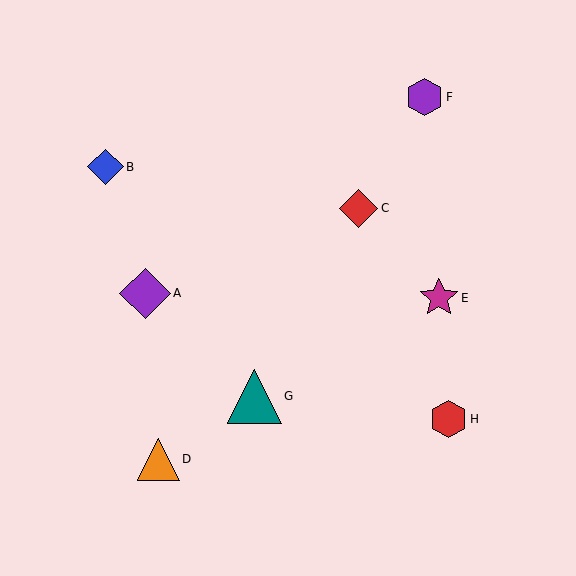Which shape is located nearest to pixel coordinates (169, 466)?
The orange triangle (labeled D) at (158, 459) is nearest to that location.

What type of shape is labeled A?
Shape A is a purple diamond.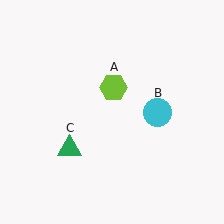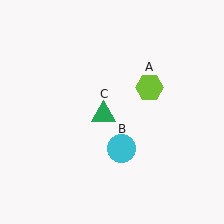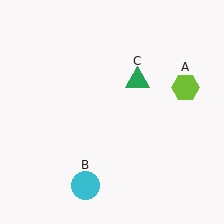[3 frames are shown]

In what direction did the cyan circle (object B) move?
The cyan circle (object B) moved down and to the left.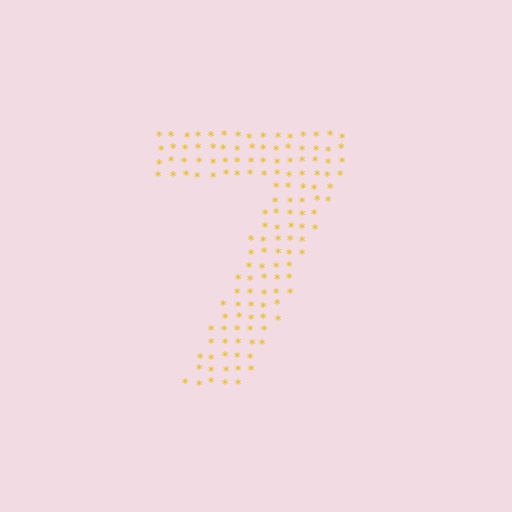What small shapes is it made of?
It is made of small asterisks.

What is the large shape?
The large shape is the digit 7.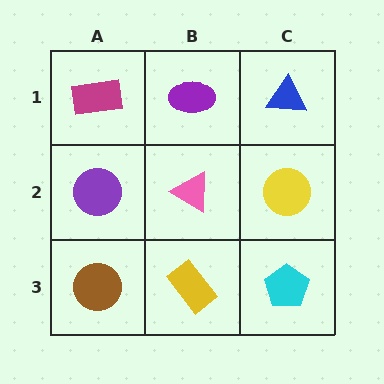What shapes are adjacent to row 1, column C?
A yellow circle (row 2, column C), a purple ellipse (row 1, column B).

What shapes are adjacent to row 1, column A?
A purple circle (row 2, column A), a purple ellipse (row 1, column B).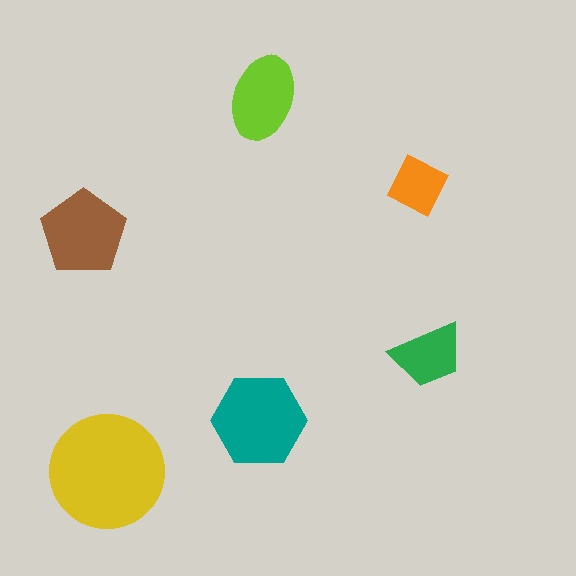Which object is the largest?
The yellow circle.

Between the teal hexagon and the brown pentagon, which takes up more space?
The teal hexagon.